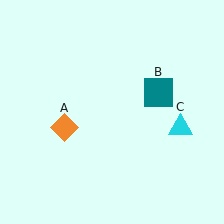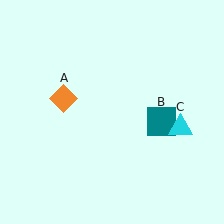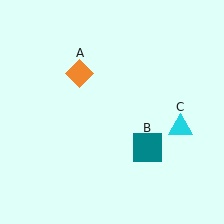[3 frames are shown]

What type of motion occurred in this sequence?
The orange diamond (object A), teal square (object B) rotated clockwise around the center of the scene.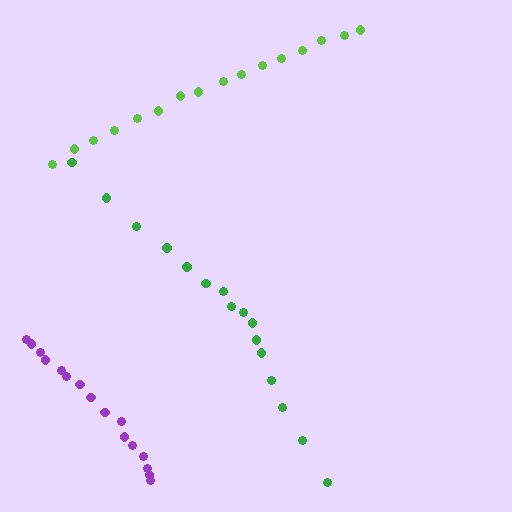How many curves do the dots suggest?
There are 3 distinct paths.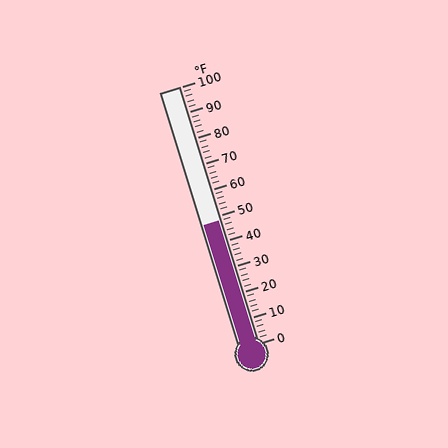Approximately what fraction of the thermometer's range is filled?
The thermometer is filled to approximately 50% of its range.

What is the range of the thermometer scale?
The thermometer scale ranges from 0°F to 100°F.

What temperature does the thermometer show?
The thermometer shows approximately 48°F.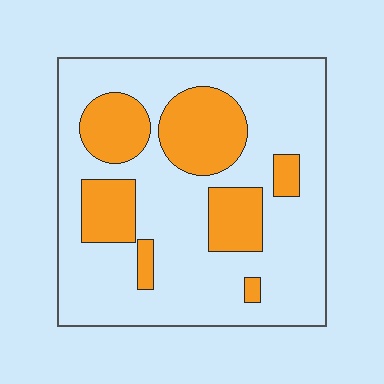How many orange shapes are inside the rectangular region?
7.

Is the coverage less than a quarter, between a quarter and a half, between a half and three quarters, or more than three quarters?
Between a quarter and a half.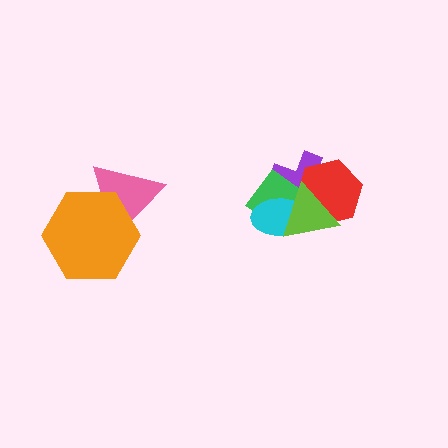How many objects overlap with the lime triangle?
4 objects overlap with the lime triangle.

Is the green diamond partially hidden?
Yes, it is partially covered by another shape.